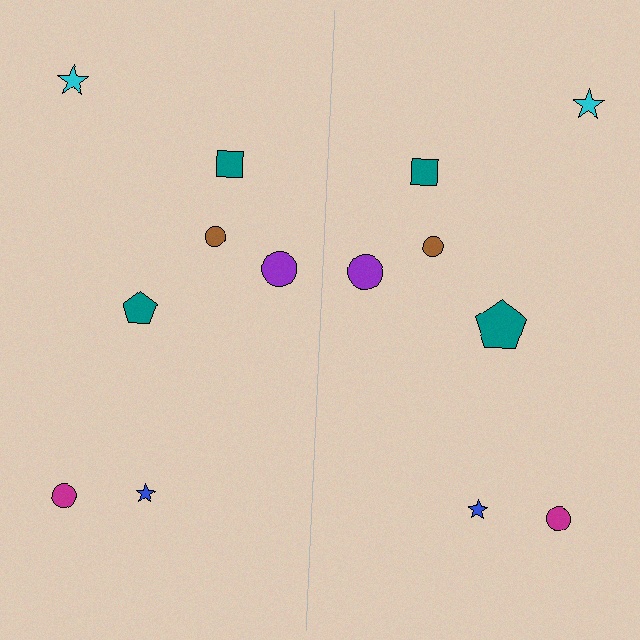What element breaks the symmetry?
The teal pentagon on the right side has a different size than its mirror counterpart.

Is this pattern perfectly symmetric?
No, the pattern is not perfectly symmetric. The teal pentagon on the right side has a different size than its mirror counterpart.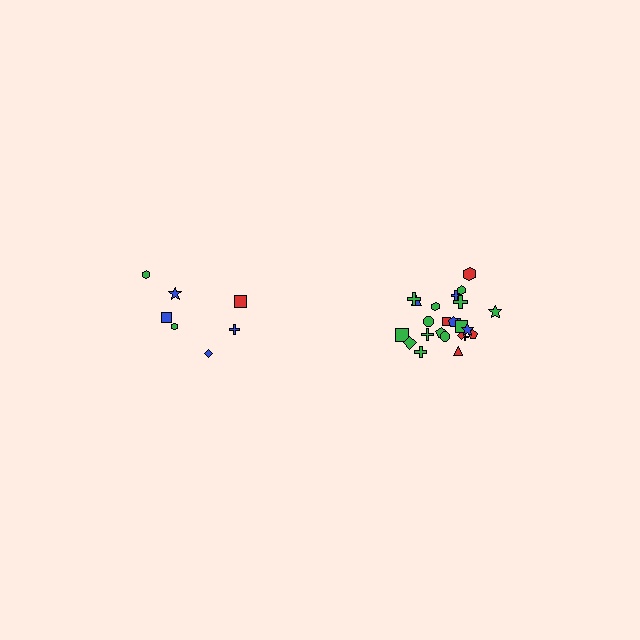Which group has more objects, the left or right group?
The right group.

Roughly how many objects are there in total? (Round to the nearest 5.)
Roughly 30 objects in total.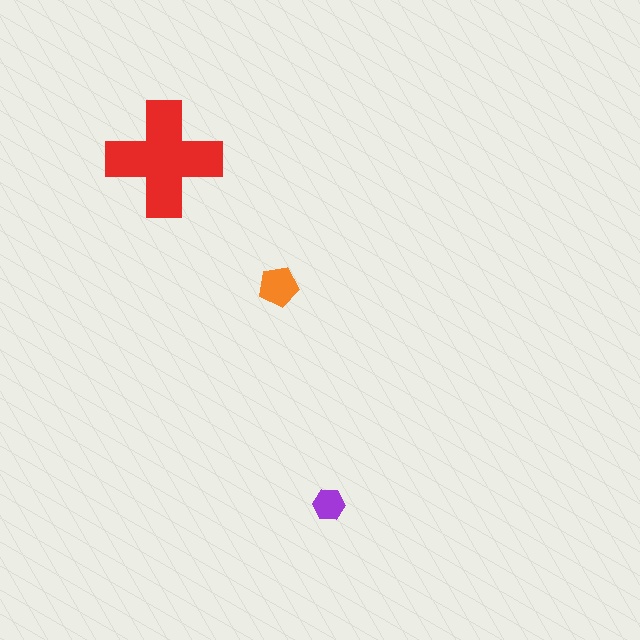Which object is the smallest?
The purple hexagon.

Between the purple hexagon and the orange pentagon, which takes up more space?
The orange pentagon.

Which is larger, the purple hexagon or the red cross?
The red cross.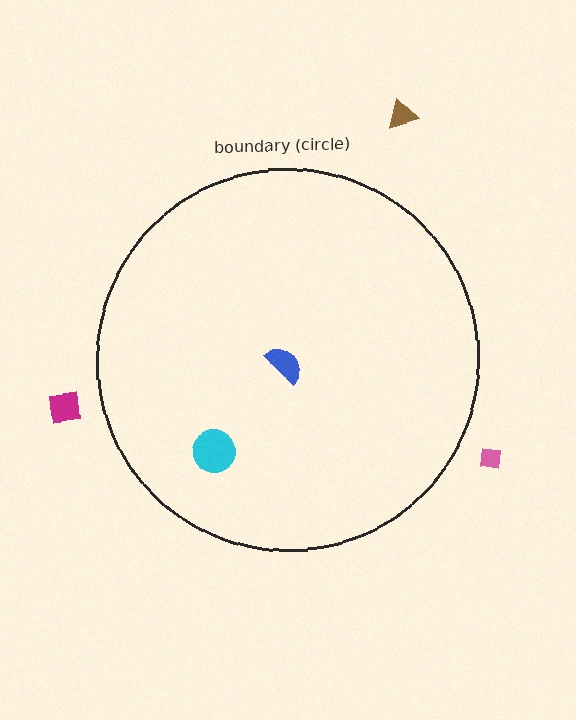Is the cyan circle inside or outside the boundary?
Inside.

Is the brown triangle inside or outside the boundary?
Outside.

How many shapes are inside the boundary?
2 inside, 3 outside.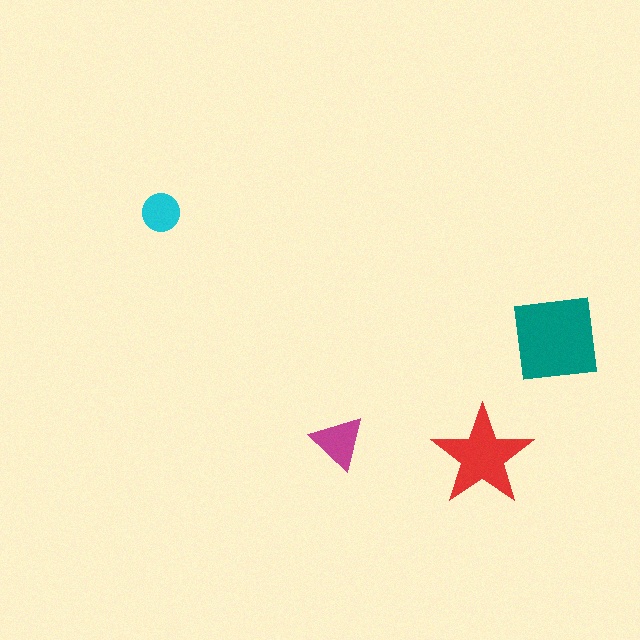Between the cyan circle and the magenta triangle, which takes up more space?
The magenta triangle.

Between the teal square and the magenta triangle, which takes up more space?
The teal square.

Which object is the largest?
The teal square.